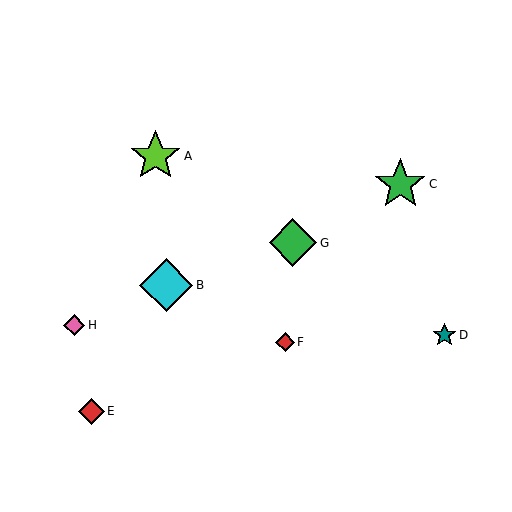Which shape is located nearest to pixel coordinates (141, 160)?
The lime star (labeled A) at (156, 156) is nearest to that location.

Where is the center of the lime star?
The center of the lime star is at (156, 156).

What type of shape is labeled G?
Shape G is a green diamond.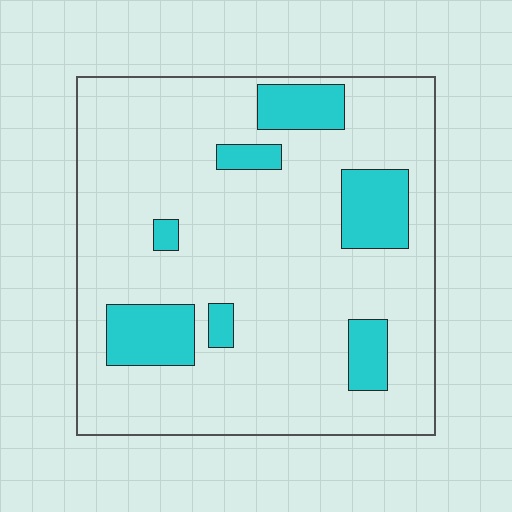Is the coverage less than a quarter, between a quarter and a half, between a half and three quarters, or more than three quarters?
Less than a quarter.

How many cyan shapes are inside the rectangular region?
7.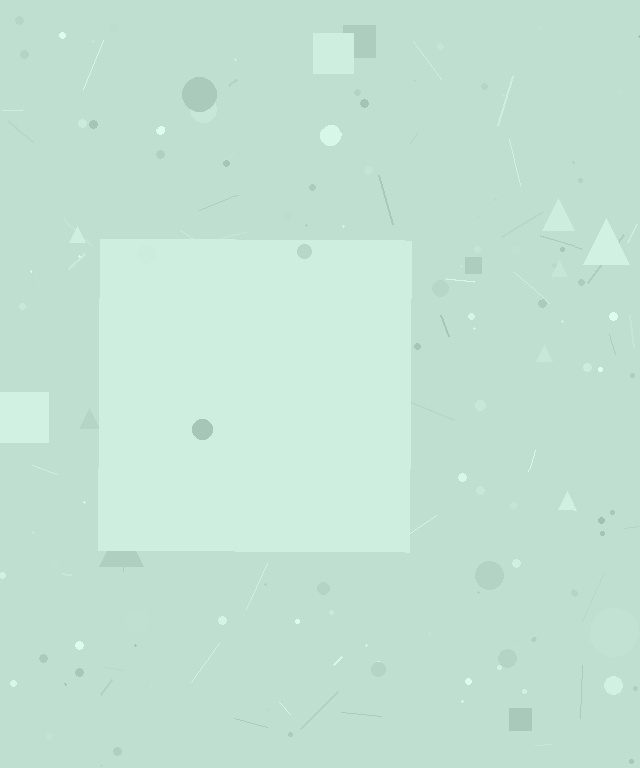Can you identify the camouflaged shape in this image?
The camouflaged shape is a square.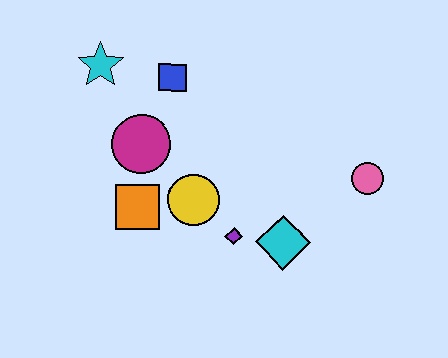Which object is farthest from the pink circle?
The cyan star is farthest from the pink circle.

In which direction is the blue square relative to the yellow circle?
The blue square is above the yellow circle.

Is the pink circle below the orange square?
No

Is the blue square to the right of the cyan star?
Yes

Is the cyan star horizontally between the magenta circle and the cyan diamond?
No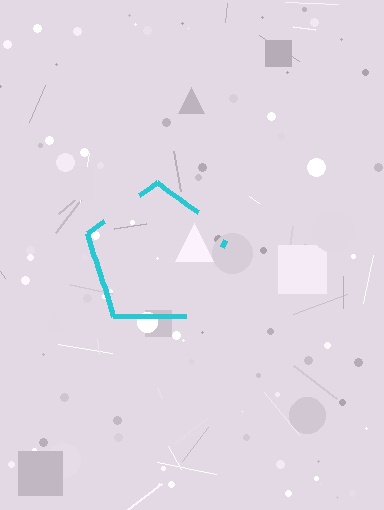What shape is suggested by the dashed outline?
The dashed outline suggests a pentagon.